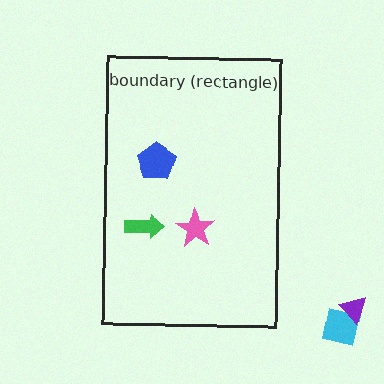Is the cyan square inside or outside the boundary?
Outside.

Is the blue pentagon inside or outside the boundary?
Inside.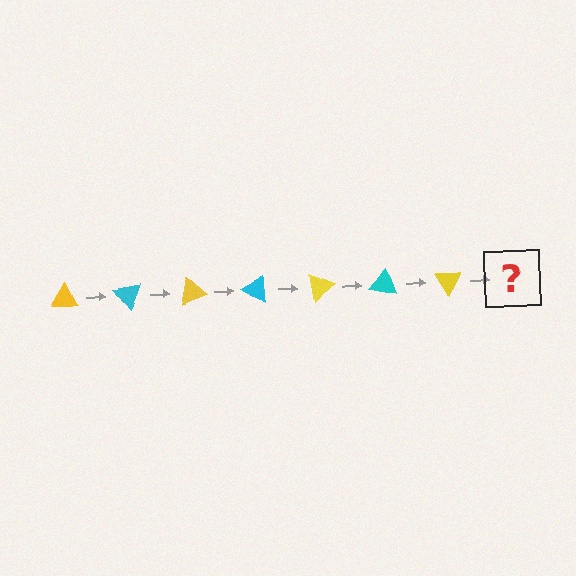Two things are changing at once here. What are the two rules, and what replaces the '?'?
The two rules are that it rotates 50 degrees each step and the color cycles through yellow and cyan. The '?' should be a cyan triangle, rotated 350 degrees from the start.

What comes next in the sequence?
The next element should be a cyan triangle, rotated 350 degrees from the start.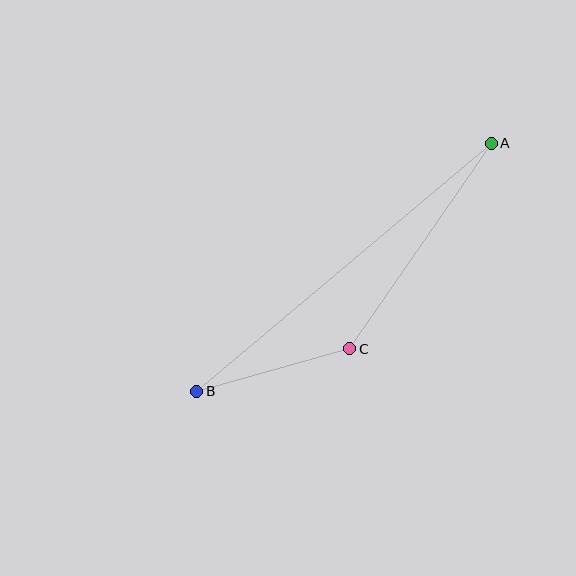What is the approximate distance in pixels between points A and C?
The distance between A and C is approximately 249 pixels.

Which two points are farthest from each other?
Points A and B are farthest from each other.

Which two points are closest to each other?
Points B and C are closest to each other.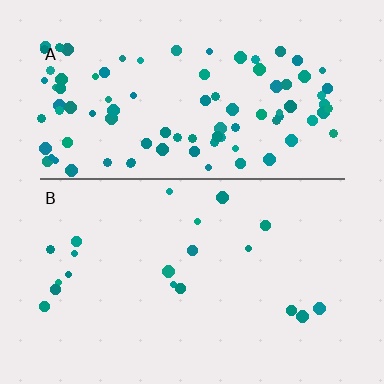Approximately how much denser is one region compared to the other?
Approximately 4.7× — region A over region B.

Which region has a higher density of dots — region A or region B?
A (the top).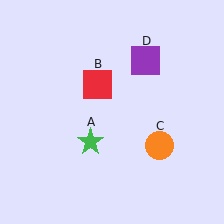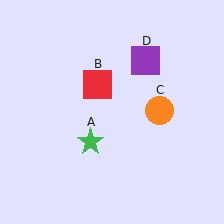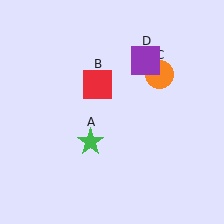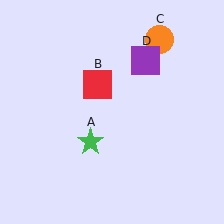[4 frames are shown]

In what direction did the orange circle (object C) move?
The orange circle (object C) moved up.